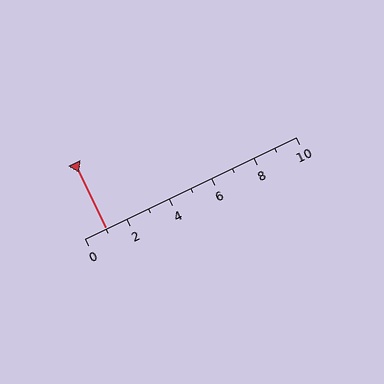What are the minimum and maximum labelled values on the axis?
The axis runs from 0 to 10.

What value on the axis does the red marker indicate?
The marker indicates approximately 1.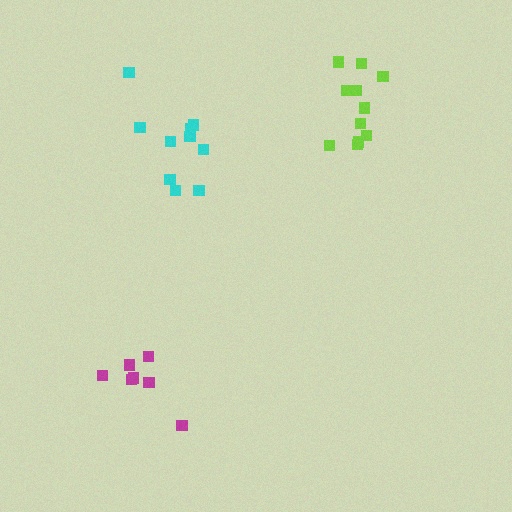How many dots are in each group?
Group 1: 11 dots, Group 2: 7 dots, Group 3: 10 dots (28 total).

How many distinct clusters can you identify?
There are 3 distinct clusters.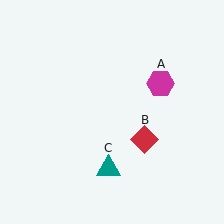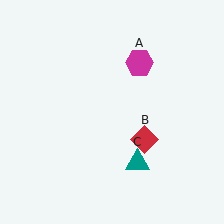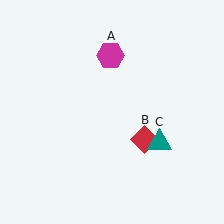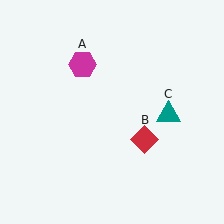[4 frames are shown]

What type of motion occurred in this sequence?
The magenta hexagon (object A), teal triangle (object C) rotated counterclockwise around the center of the scene.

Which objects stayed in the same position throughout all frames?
Red diamond (object B) remained stationary.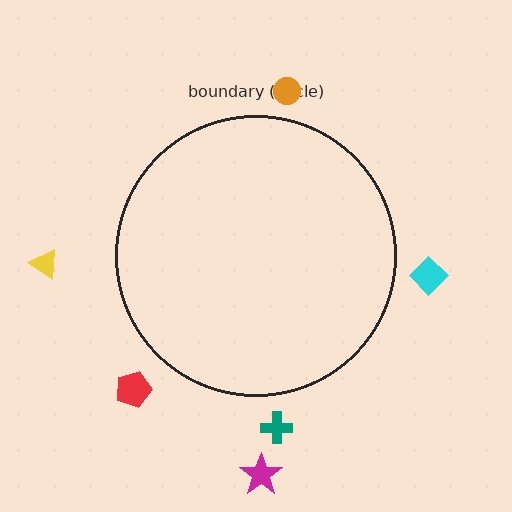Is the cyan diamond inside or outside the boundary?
Outside.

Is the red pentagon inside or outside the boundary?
Outside.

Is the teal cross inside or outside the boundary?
Outside.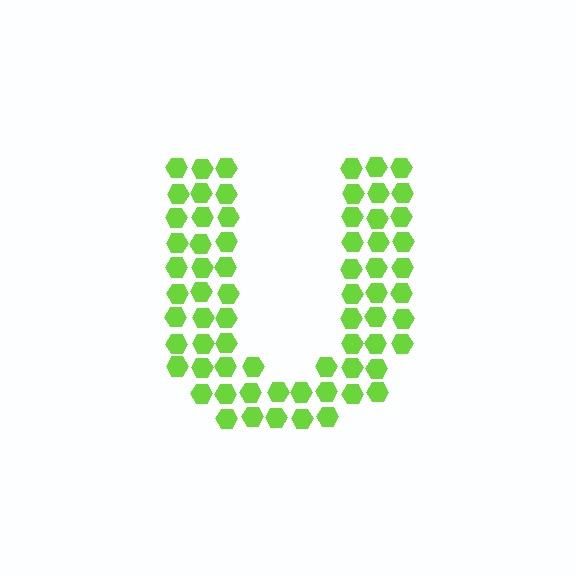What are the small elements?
The small elements are hexagons.